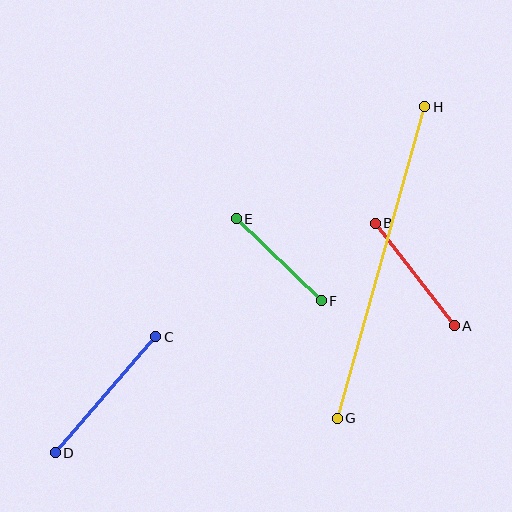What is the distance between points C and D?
The distance is approximately 154 pixels.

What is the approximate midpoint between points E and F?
The midpoint is at approximately (279, 260) pixels.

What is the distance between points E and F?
The distance is approximately 118 pixels.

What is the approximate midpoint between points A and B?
The midpoint is at approximately (415, 274) pixels.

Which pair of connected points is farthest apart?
Points G and H are farthest apart.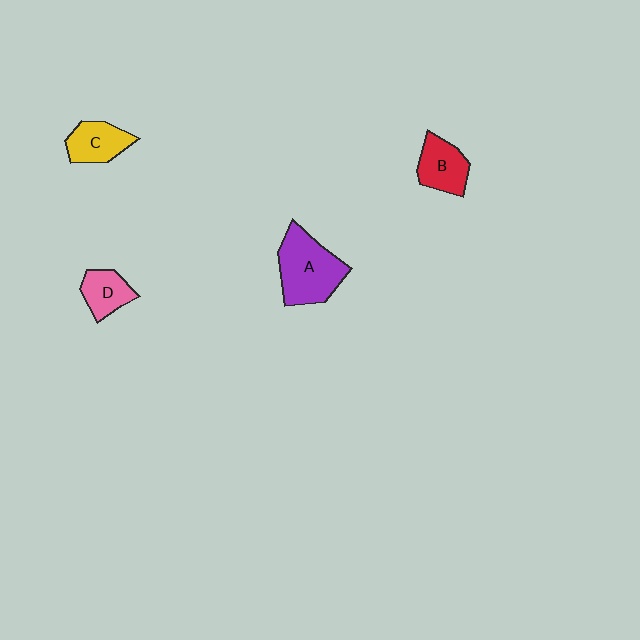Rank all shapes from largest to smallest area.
From largest to smallest: A (purple), B (red), C (yellow), D (pink).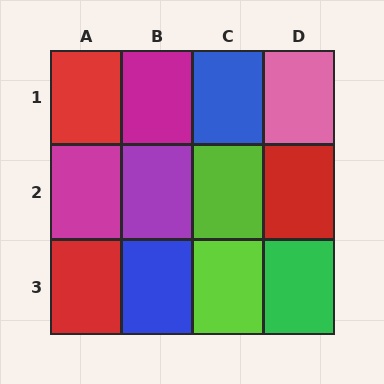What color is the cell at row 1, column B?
Magenta.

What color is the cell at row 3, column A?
Red.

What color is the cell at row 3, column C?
Lime.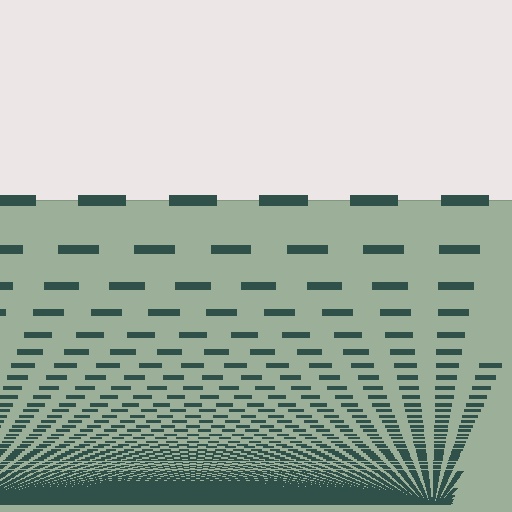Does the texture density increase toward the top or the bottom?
Density increases toward the bottom.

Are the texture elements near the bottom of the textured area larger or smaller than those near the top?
Smaller. The gradient is inverted — elements near the bottom are smaller and denser.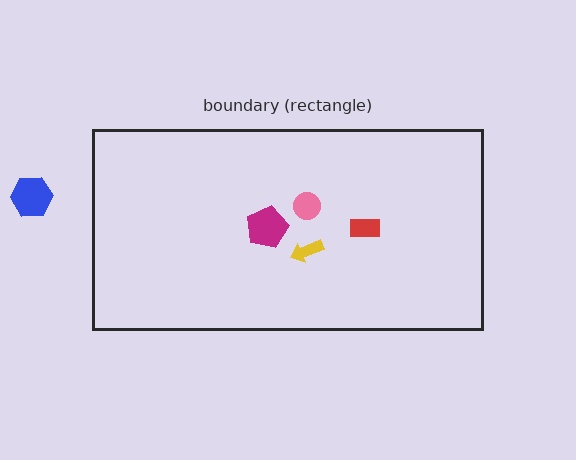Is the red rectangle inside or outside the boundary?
Inside.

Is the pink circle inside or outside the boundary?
Inside.